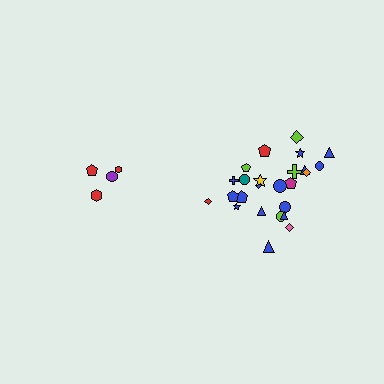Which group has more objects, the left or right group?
The right group.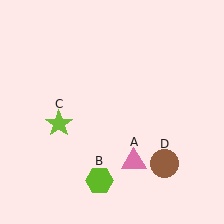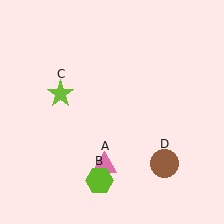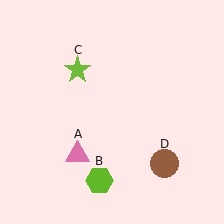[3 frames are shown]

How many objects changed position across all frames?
2 objects changed position: pink triangle (object A), lime star (object C).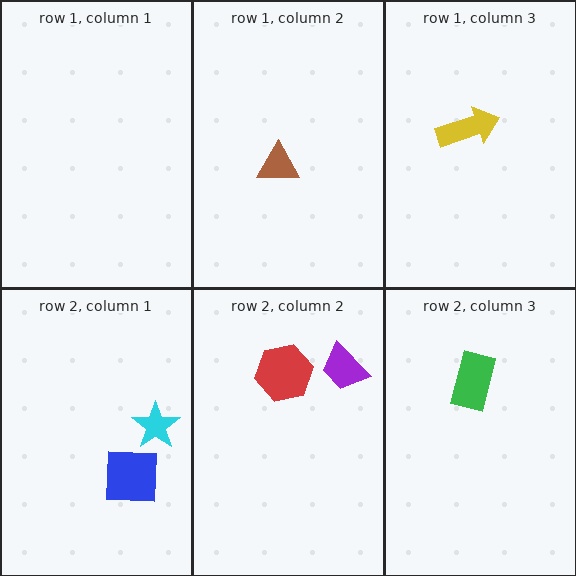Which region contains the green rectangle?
The row 2, column 3 region.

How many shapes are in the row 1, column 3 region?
1.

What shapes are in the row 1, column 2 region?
The brown triangle.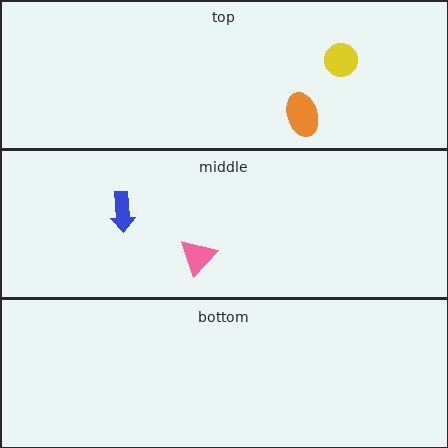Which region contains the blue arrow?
The middle region.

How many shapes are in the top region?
2.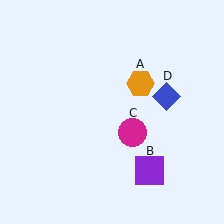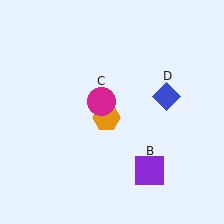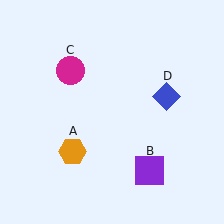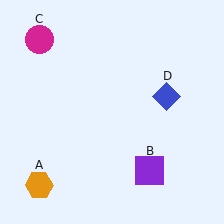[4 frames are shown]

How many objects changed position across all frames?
2 objects changed position: orange hexagon (object A), magenta circle (object C).